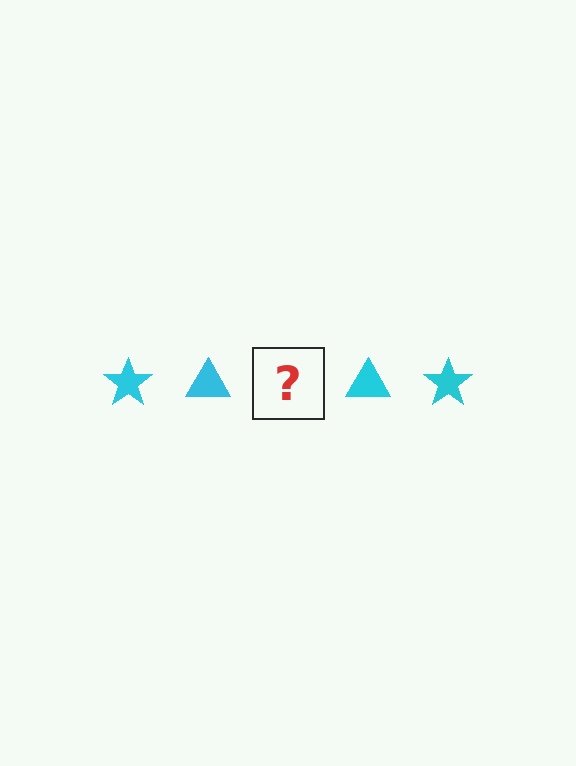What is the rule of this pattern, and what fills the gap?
The rule is that the pattern cycles through star, triangle shapes in cyan. The gap should be filled with a cyan star.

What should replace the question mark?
The question mark should be replaced with a cyan star.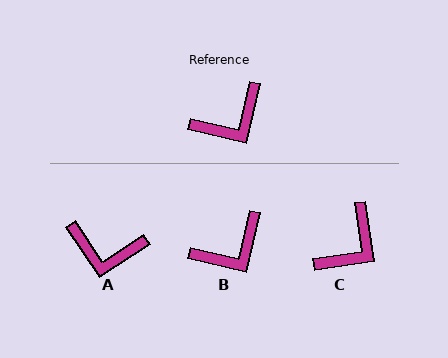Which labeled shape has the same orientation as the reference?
B.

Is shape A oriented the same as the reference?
No, it is off by about 43 degrees.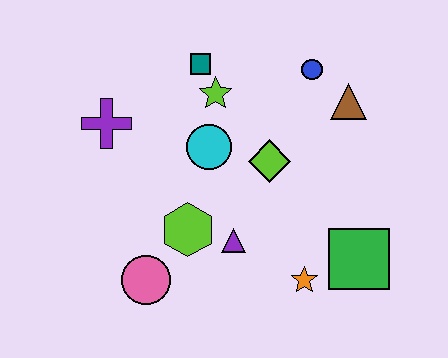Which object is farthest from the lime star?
The green square is farthest from the lime star.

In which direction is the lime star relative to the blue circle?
The lime star is to the left of the blue circle.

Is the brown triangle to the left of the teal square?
No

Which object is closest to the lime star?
The teal square is closest to the lime star.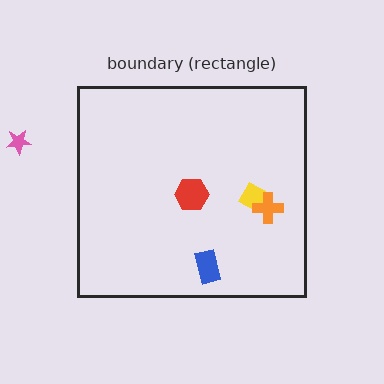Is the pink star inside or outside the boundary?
Outside.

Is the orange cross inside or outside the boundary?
Inside.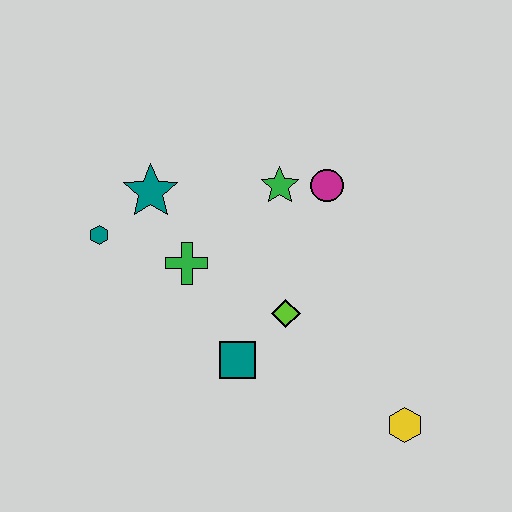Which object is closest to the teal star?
The teal hexagon is closest to the teal star.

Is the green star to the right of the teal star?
Yes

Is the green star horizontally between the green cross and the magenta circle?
Yes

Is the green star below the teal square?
No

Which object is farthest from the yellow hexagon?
The teal hexagon is farthest from the yellow hexagon.